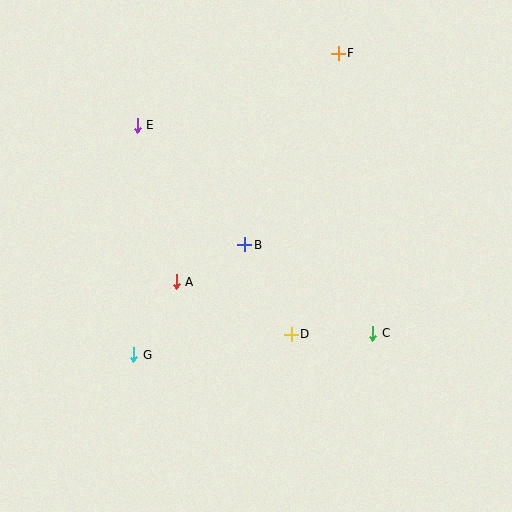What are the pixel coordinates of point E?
Point E is at (137, 125).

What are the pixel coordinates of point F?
Point F is at (338, 53).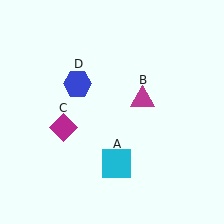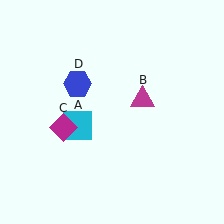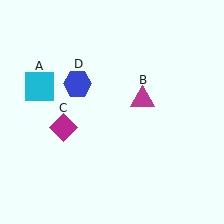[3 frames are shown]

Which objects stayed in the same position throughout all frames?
Magenta triangle (object B) and magenta diamond (object C) and blue hexagon (object D) remained stationary.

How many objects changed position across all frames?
1 object changed position: cyan square (object A).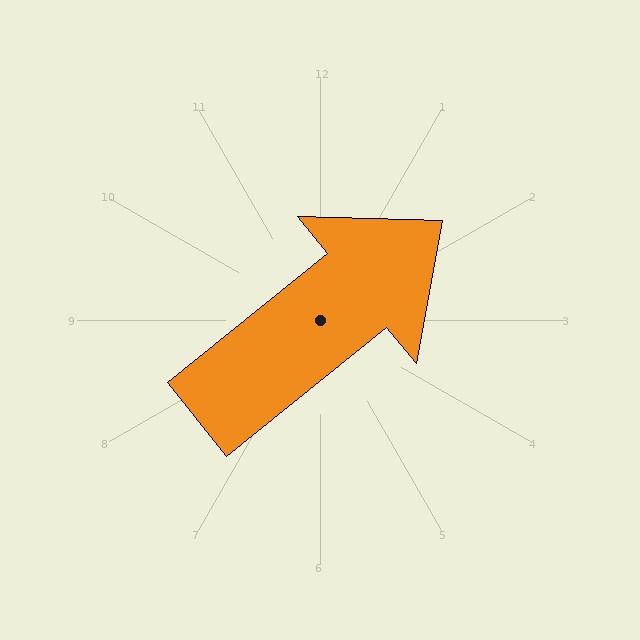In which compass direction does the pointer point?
Northeast.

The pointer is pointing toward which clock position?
Roughly 2 o'clock.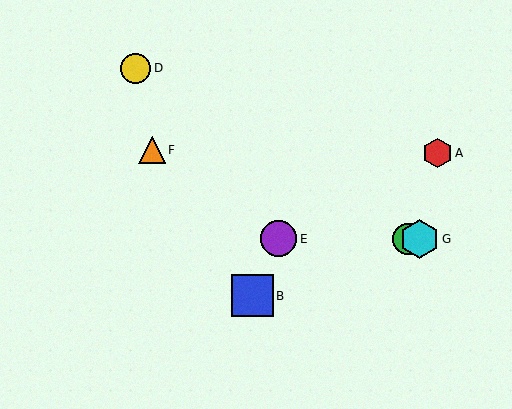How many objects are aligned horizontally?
3 objects (C, E, G) are aligned horizontally.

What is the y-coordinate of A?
Object A is at y≈153.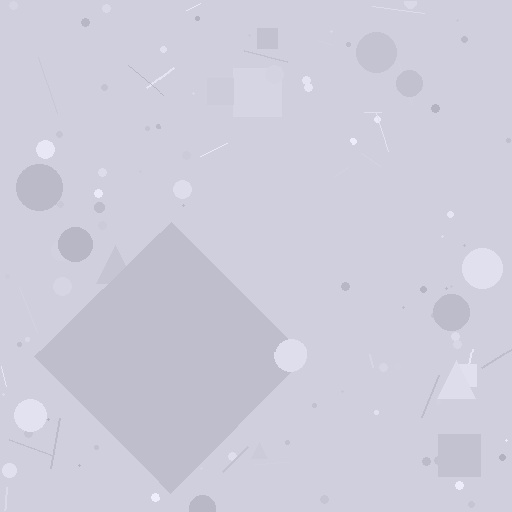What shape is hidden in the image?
A diamond is hidden in the image.